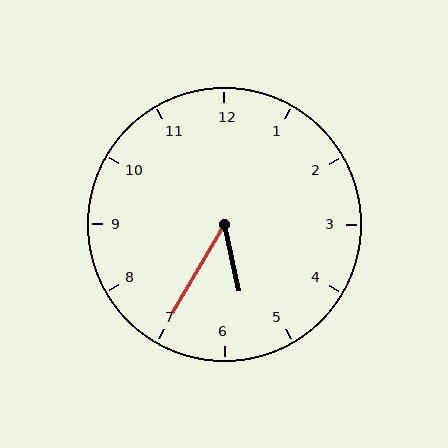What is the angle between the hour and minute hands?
Approximately 42 degrees.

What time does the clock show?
5:35.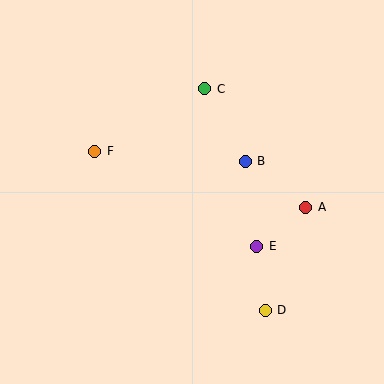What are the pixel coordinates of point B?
Point B is at (245, 161).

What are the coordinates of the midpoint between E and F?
The midpoint between E and F is at (176, 199).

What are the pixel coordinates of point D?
Point D is at (265, 310).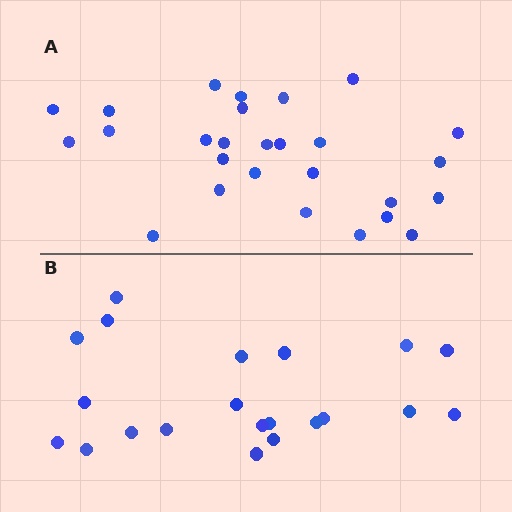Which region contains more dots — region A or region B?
Region A (the top region) has more dots.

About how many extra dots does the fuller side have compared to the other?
Region A has about 6 more dots than region B.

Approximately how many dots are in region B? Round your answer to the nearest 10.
About 20 dots. (The exact count is 21, which rounds to 20.)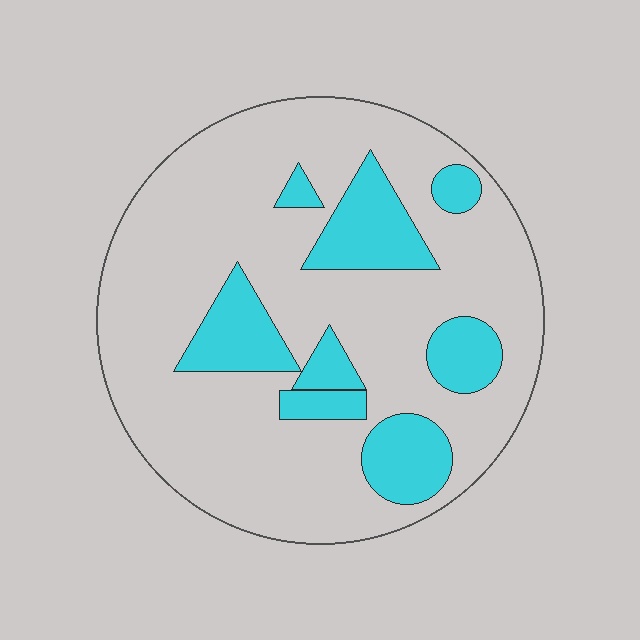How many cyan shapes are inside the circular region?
8.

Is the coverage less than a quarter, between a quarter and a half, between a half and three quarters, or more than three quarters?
Less than a quarter.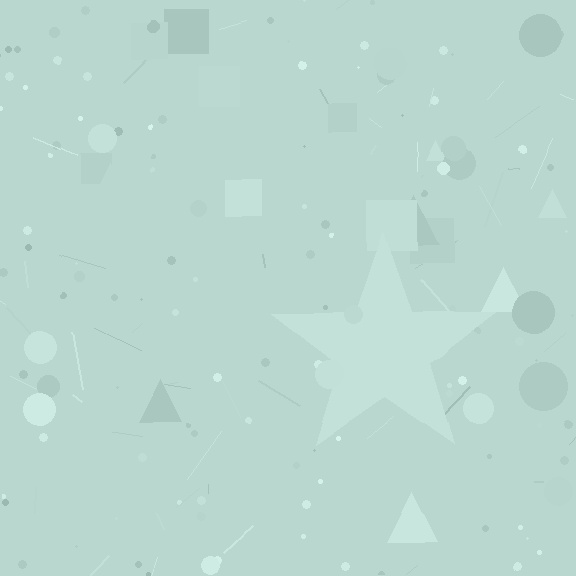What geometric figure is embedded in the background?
A star is embedded in the background.